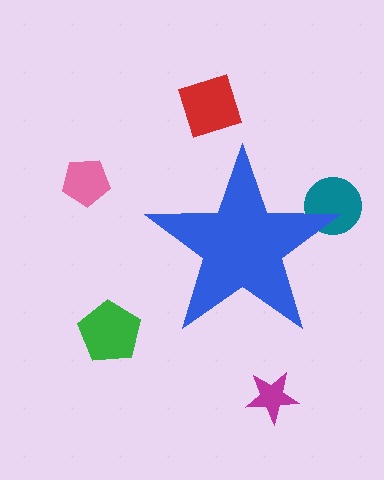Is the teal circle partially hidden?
Yes, the teal circle is partially hidden behind the blue star.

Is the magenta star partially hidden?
No, the magenta star is fully visible.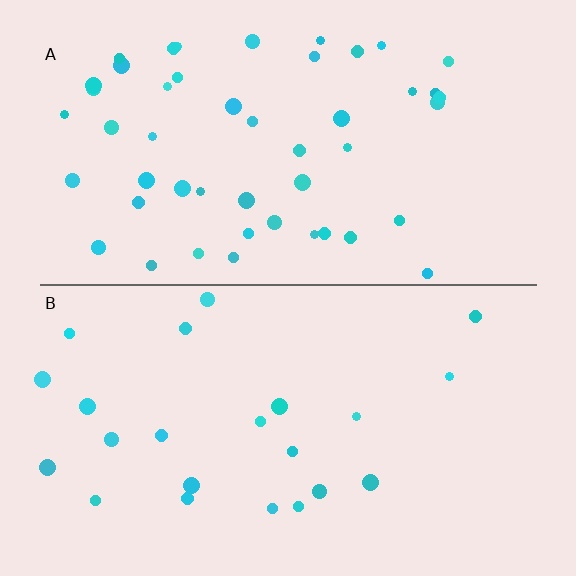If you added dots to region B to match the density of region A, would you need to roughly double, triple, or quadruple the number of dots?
Approximately double.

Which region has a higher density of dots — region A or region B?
A (the top).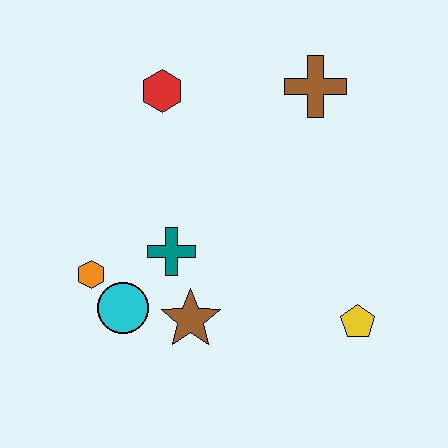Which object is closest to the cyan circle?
The orange hexagon is closest to the cyan circle.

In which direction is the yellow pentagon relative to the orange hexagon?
The yellow pentagon is to the right of the orange hexagon.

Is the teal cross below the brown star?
No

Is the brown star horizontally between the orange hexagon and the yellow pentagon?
Yes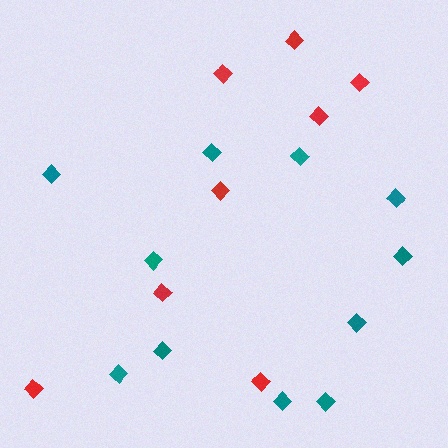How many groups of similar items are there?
There are 2 groups: one group of red diamonds (8) and one group of teal diamonds (11).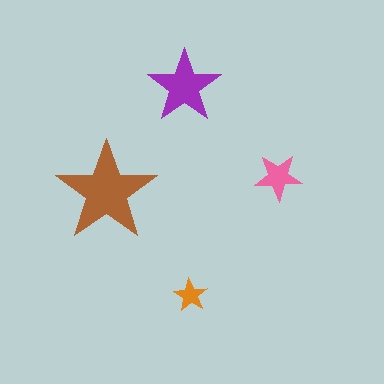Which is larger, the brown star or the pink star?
The brown one.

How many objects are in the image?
There are 4 objects in the image.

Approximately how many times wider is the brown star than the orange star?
About 3 times wider.